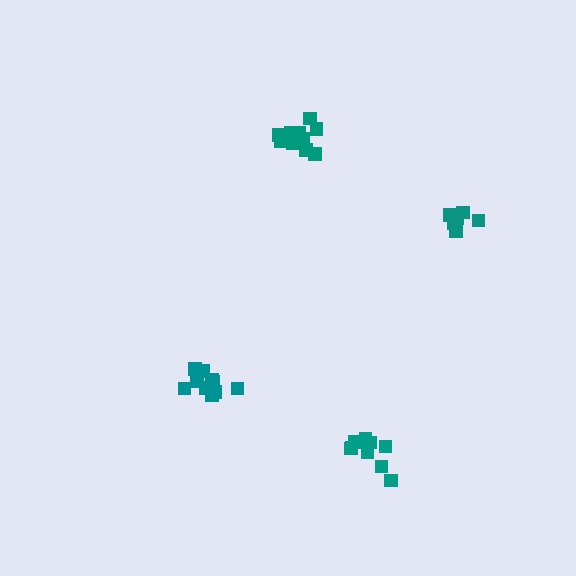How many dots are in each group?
Group 1: 9 dots, Group 2: 6 dots, Group 3: 10 dots, Group 4: 12 dots (37 total).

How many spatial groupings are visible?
There are 4 spatial groupings.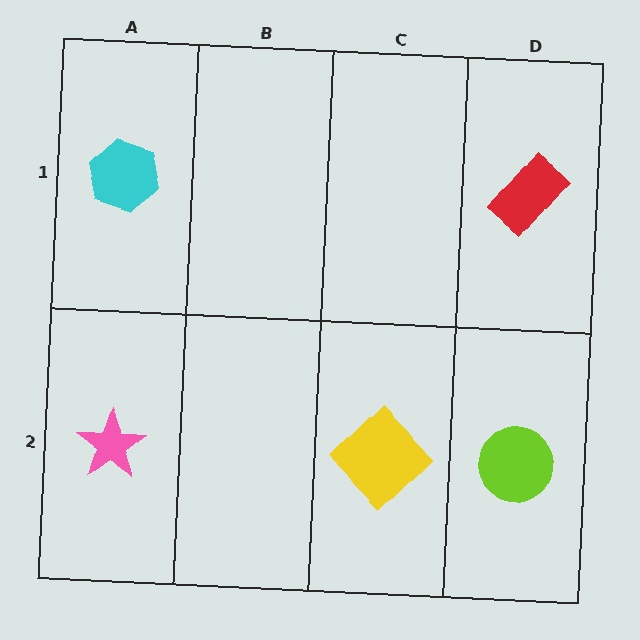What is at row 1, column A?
A cyan hexagon.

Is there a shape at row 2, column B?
No, that cell is empty.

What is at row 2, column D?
A lime circle.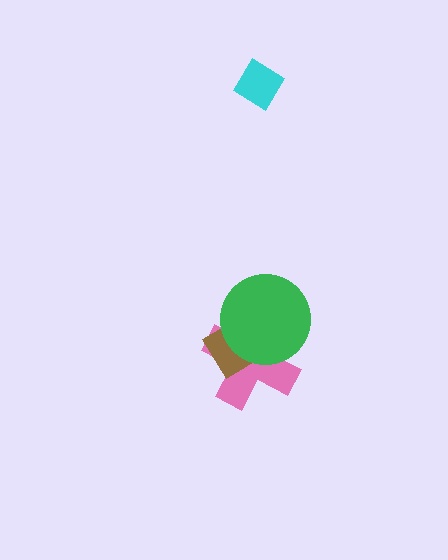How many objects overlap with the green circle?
2 objects overlap with the green circle.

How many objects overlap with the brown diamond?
2 objects overlap with the brown diamond.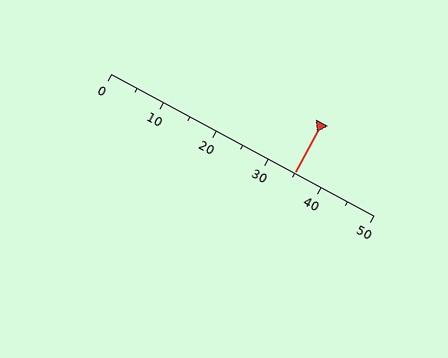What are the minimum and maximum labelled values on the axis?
The axis runs from 0 to 50.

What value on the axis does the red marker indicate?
The marker indicates approximately 35.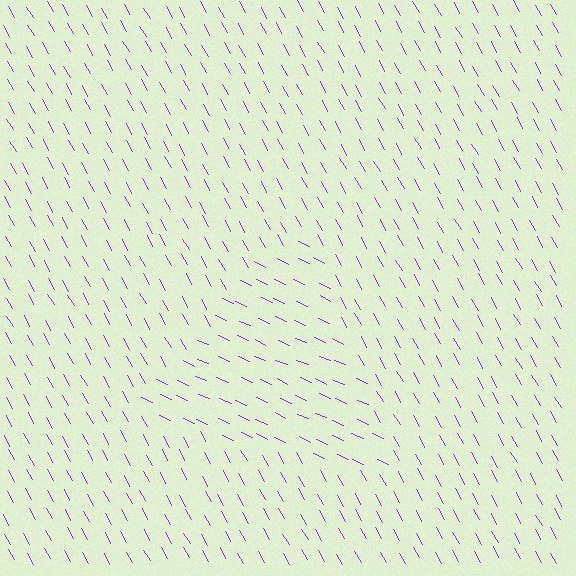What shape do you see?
I see a triangle.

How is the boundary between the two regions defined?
The boundary is defined purely by a change in line orientation (approximately 37 degrees difference). All lines are the same color and thickness.